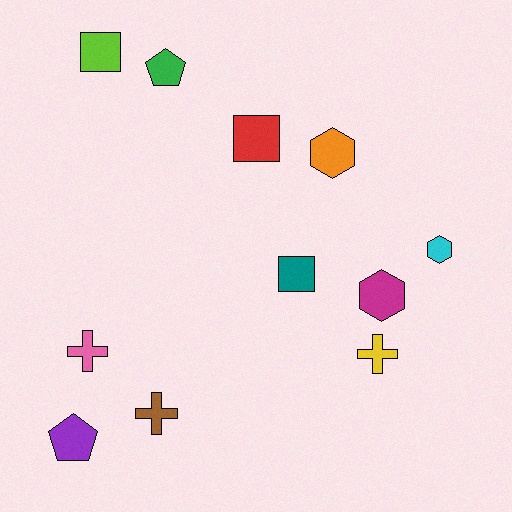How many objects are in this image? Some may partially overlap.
There are 11 objects.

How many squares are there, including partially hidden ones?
There are 3 squares.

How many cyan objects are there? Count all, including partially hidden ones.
There is 1 cyan object.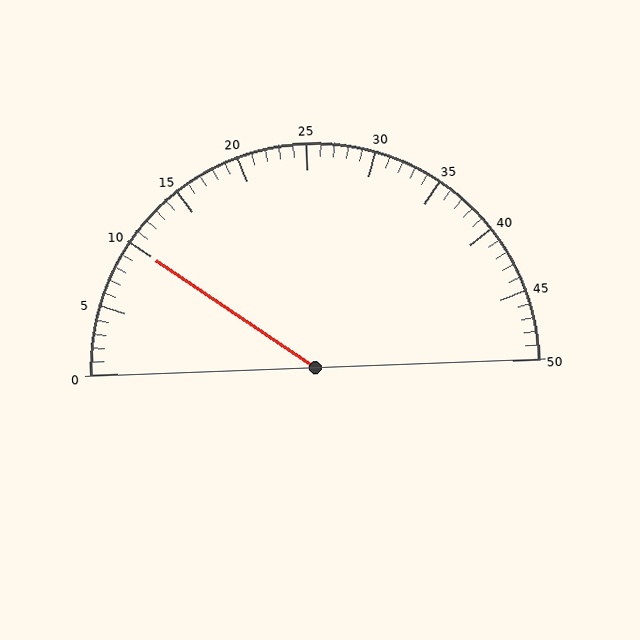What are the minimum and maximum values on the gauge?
The gauge ranges from 0 to 50.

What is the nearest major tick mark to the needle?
The nearest major tick mark is 10.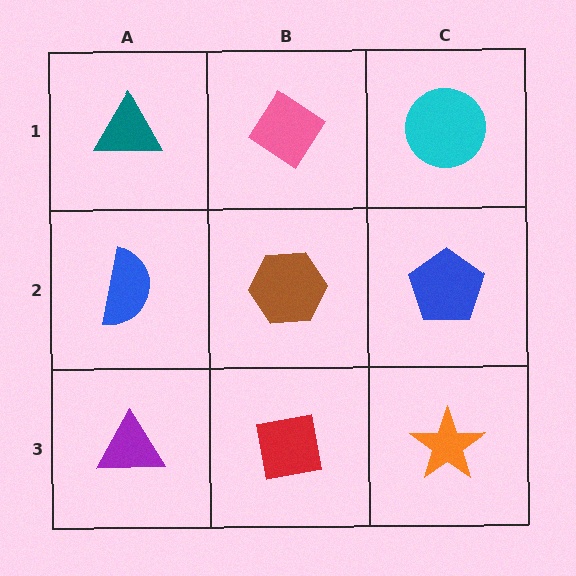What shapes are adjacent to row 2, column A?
A teal triangle (row 1, column A), a purple triangle (row 3, column A), a brown hexagon (row 2, column B).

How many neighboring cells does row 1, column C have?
2.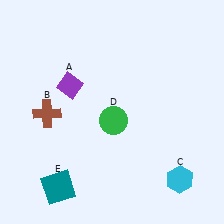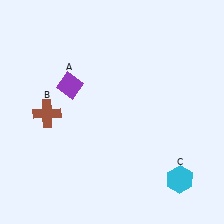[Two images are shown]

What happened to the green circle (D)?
The green circle (D) was removed in Image 2. It was in the bottom-right area of Image 1.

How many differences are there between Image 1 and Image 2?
There are 2 differences between the two images.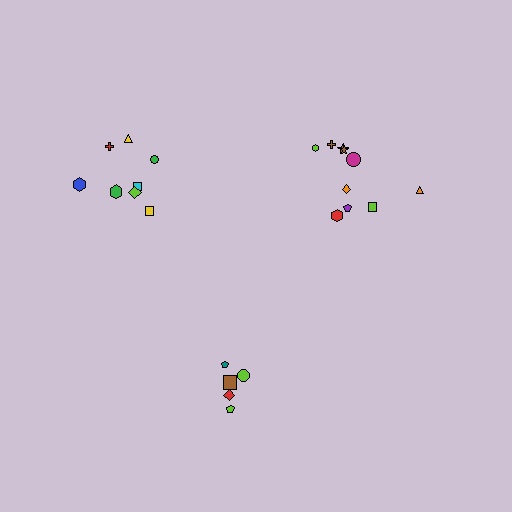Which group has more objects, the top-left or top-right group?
The top-right group.